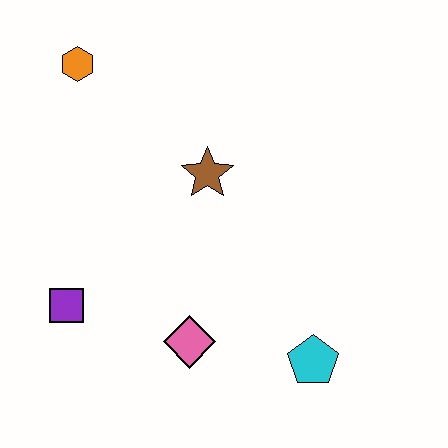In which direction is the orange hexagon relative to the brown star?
The orange hexagon is to the left of the brown star.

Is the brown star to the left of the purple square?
No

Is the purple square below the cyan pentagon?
No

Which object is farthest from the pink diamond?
The orange hexagon is farthest from the pink diamond.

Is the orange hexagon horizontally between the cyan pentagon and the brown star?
No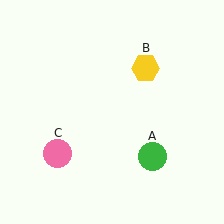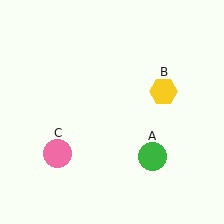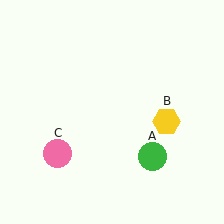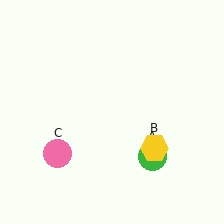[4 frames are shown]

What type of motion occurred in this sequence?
The yellow hexagon (object B) rotated clockwise around the center of the scene.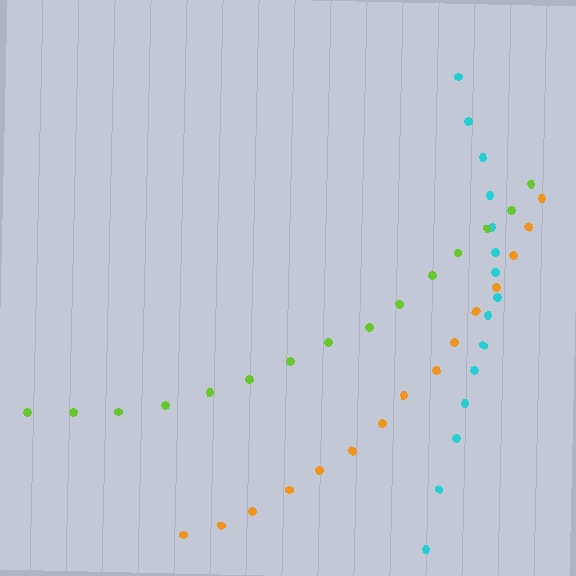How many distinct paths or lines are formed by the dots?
There are 3 distinct paths.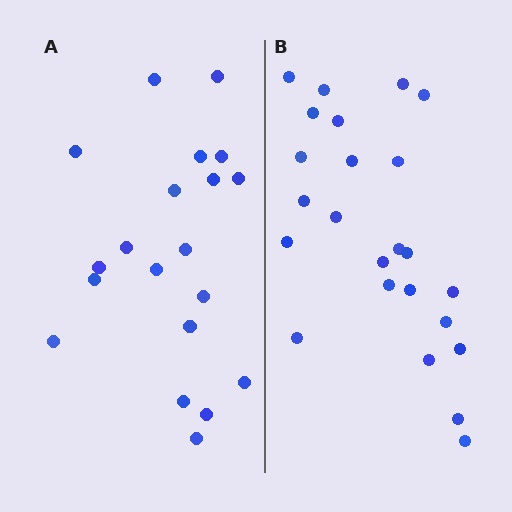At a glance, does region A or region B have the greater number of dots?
Region B (the right region) has more dots.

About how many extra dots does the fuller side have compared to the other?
Region B has about 4 more dots than region A.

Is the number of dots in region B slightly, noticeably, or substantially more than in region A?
Region B has only slightly more — the two regions are fairly close. The ratio is roughly 1.2 to 1.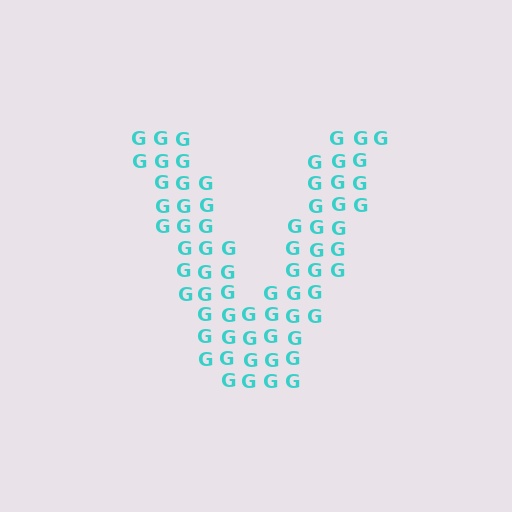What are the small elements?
The small elements are letter G's.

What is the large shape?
The large shape is the letter V.